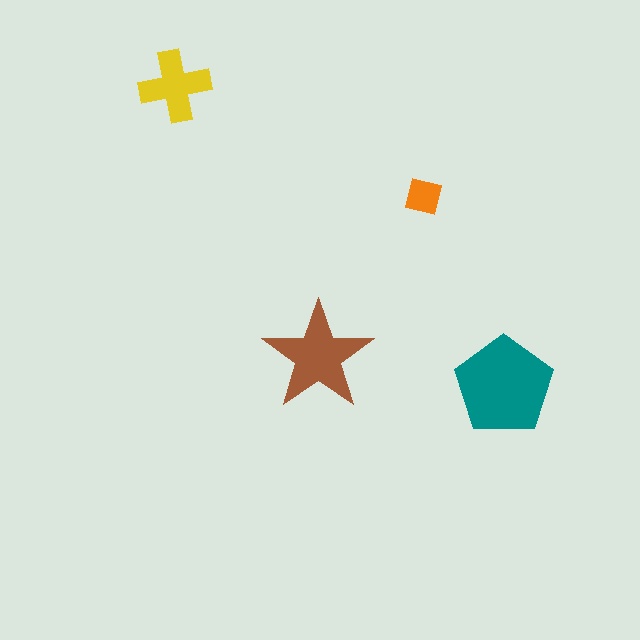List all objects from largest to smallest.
The teal pentagon, the brown star, the yellow cross, the orange square.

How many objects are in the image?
There are 4 objects in the image.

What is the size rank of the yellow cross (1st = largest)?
3rd.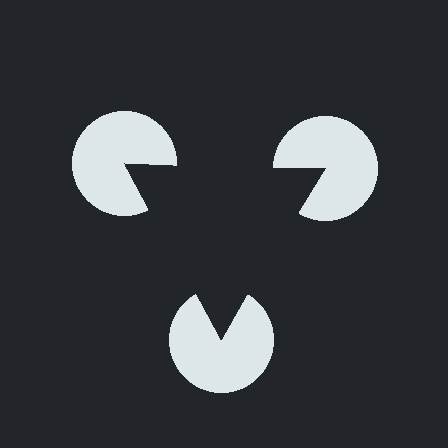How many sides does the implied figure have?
3 sides.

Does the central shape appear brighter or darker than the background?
It typically appears slightly darker than the background, even though no actual brightness change is drawn.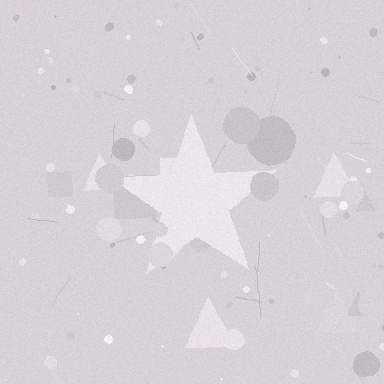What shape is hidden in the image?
A star is hidden in the image.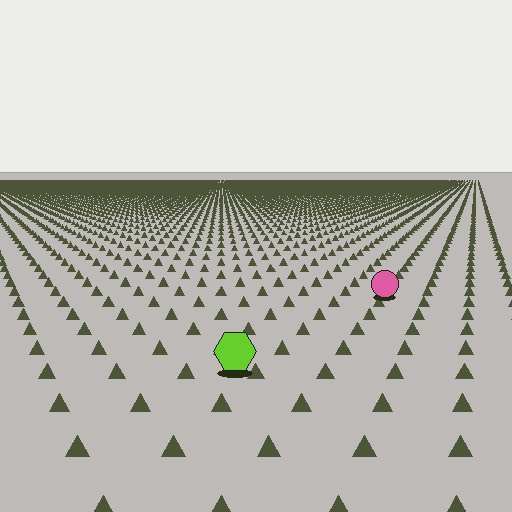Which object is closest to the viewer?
The lime hexagon is closest. The texture marks near it are larger and more spread out.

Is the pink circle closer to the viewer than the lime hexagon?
No. The lime hexagon is closer — you can tell from the texture gradient: the ground texture is coarser near it.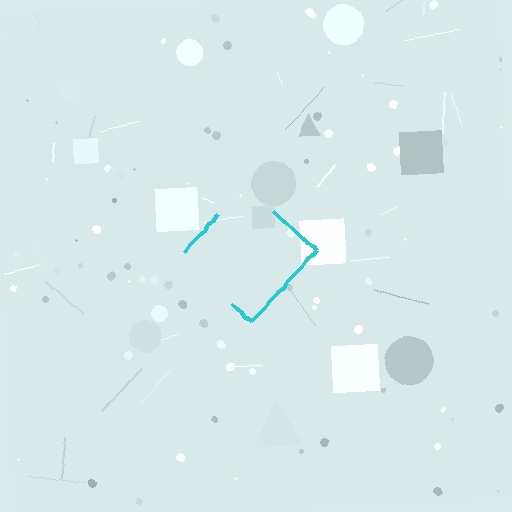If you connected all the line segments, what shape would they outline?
They would outline a diamond.